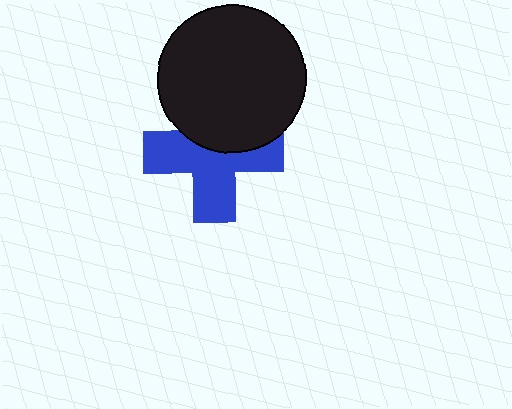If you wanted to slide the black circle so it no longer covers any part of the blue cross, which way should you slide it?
Slide it up — that is the most direct way to separate the two shapes.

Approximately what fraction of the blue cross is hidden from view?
Roughly 38% of the blue cross is hidden behind the black circle.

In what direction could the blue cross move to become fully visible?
The blue cross could move down. That would shift it out from behind the black circle entirely.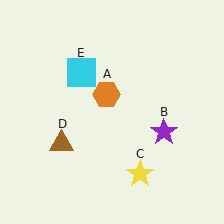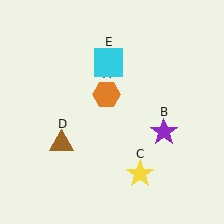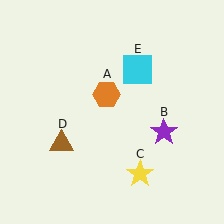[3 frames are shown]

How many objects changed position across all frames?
1 object changed position: cyan square (object E).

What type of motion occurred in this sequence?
The cyan square (object E) rotated clockwise around the center of the scene.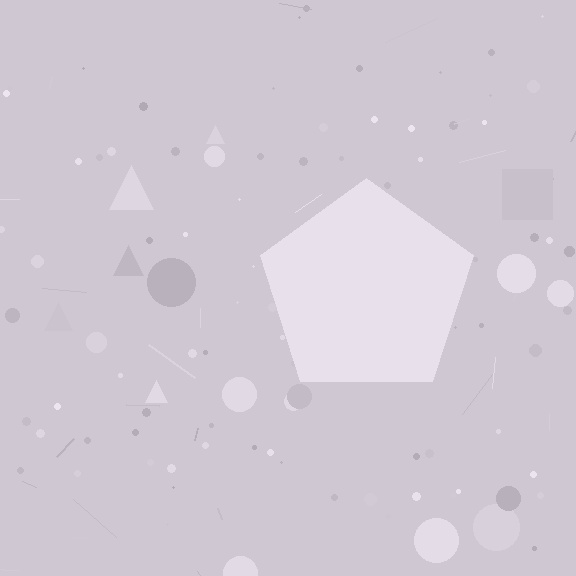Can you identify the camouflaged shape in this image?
The camouflaged shape is a pentagon.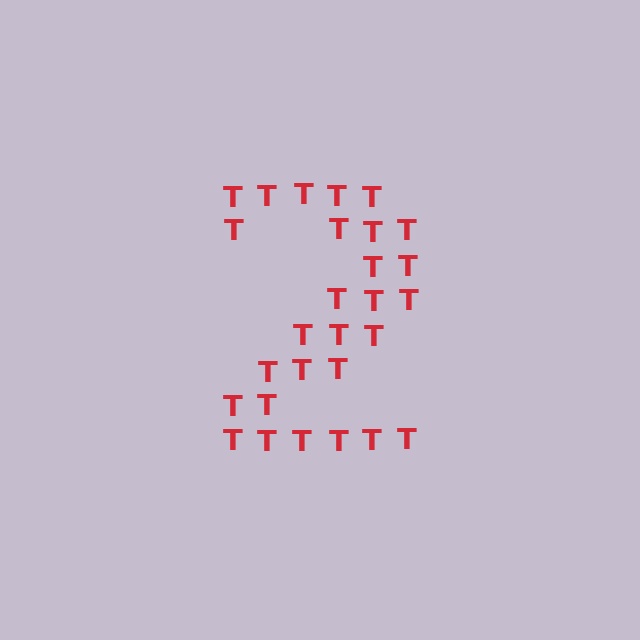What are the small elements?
The small elements are letter T's.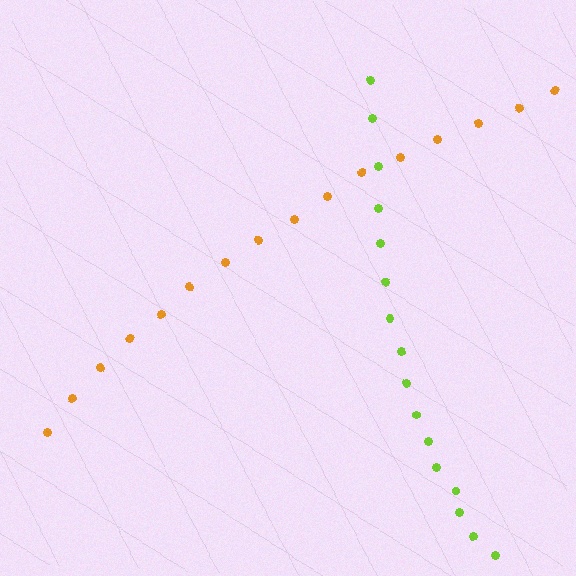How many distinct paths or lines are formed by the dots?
There are 2 distinct paths.